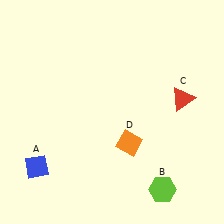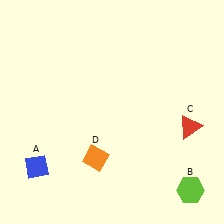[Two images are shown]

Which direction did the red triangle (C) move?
The red triangle (C) moved down.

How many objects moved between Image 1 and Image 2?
3 objects moved between the two images.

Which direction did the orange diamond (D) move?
The orange diamond (D) moved left.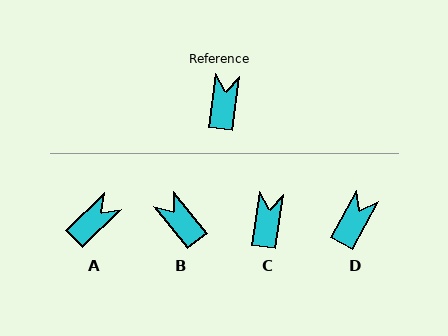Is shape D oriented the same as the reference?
No, it is off by about 21 degrees.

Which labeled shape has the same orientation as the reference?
C.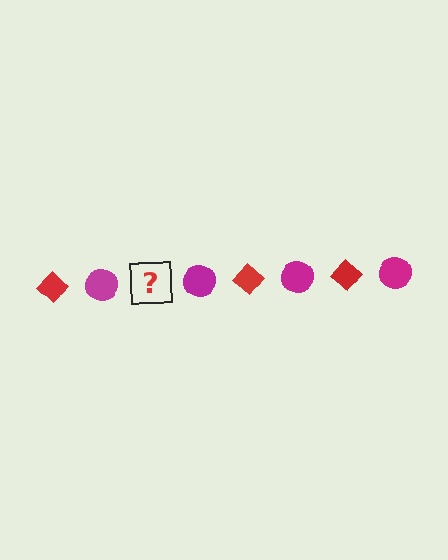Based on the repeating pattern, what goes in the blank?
The blank should be a red diamond.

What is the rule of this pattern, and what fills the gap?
The rule is that the pattern alternates between red diamond and magenta circle. The gap should be filled with a red diamond.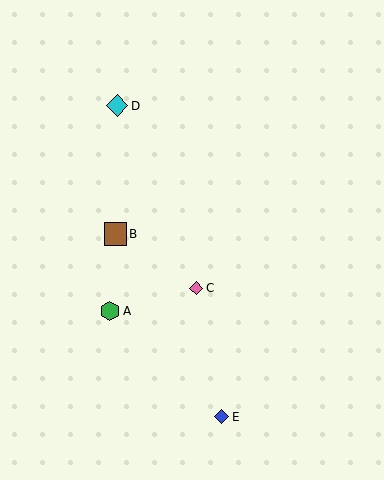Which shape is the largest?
The brown square (labeled B) is the largest.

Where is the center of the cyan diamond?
The center of the cyan diamond is at (117, 106).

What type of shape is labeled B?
Shape B is a brown square.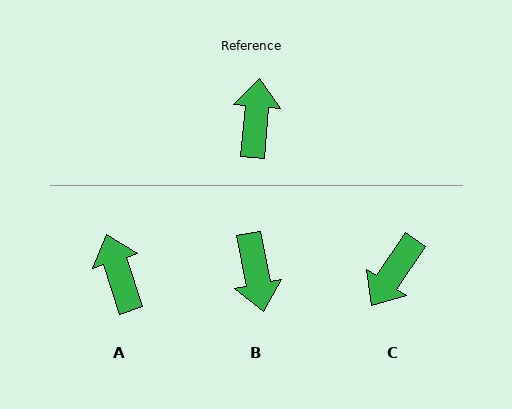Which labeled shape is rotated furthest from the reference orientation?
B, about 164 degrees away.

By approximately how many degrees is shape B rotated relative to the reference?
Approximately 164 degrees clockwise.